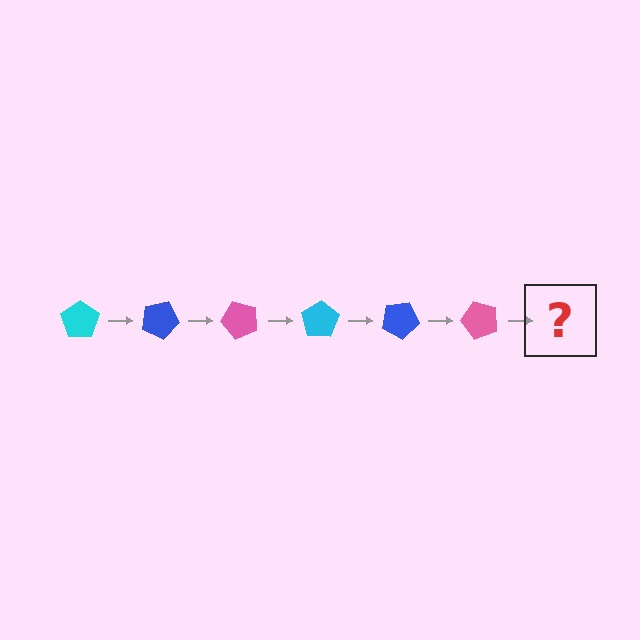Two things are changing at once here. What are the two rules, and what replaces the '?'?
The two rules are that it rotates 25 degrees each step and the color cycles through cyan, blue, and pink. The '?' should be a cyan pentagon, rotated 150 degrees from the start.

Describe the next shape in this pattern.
It should be a cyan pentagon, rotated 150 degrees from the start.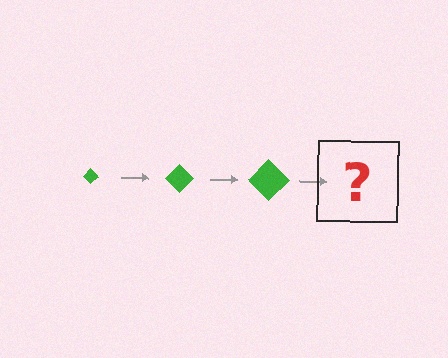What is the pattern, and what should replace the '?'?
The pattern is that the diamond gets progressively larger each step. The '?' should be a green diamond, larger than the previous one.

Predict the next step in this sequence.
The next step is a green diamond, larger than the previous one.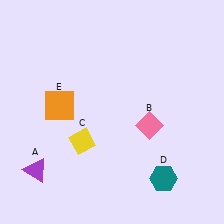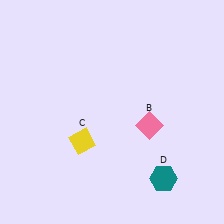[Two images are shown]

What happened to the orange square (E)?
The orange square (E) was removed in Image 2. It was in the top-left area of Image 1.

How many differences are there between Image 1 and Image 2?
There are 2 differences between the two images.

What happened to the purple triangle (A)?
The purple triangle (A) was removed in Image 2. It was in the bottom-left area of Image 1.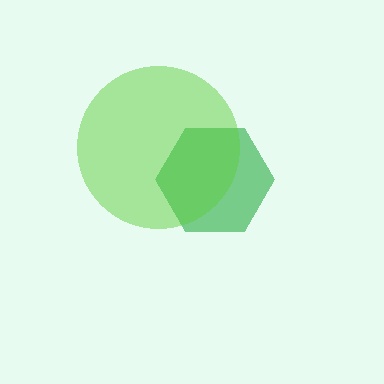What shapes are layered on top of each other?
The layered shapes are: a green hexagon, a lime circle.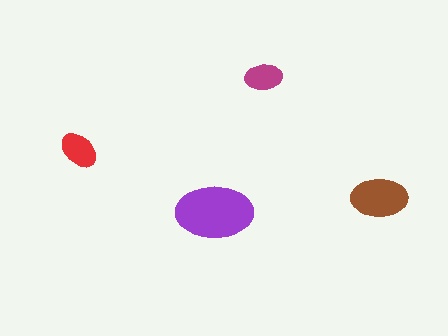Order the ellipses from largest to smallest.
the purple one, the brown one, the red one, the magenta one.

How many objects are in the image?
There are 4 objects in the image.